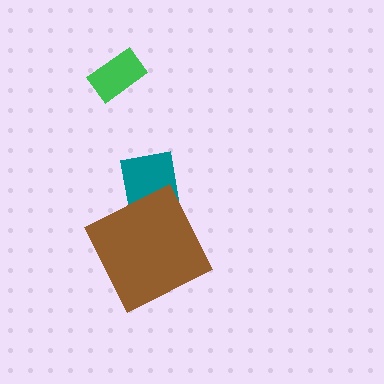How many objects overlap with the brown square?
1 object overlaps with the brown square.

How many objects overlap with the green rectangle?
0 objects overlap with the green rectangle.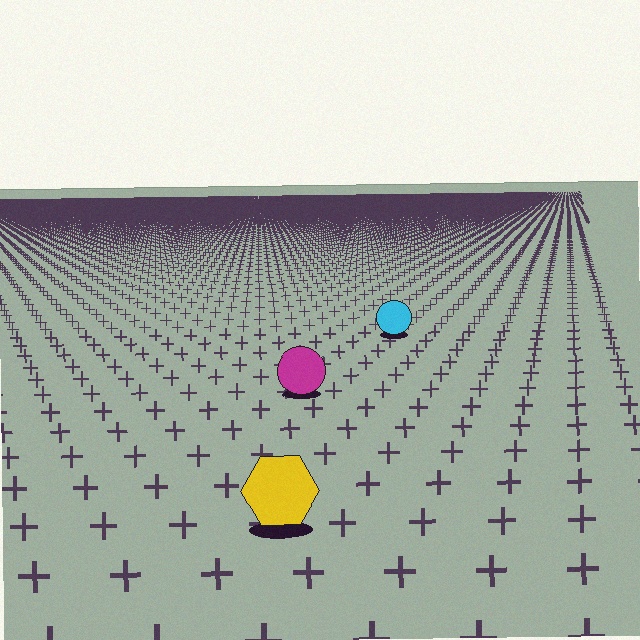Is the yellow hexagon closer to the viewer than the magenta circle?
Yes. The yellow hexagon is closer — you can tell from the texture gradient: the ground texture is coarser near it.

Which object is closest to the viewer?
The yellow hexagon is closest. The texture marks near it are larger and more spread out.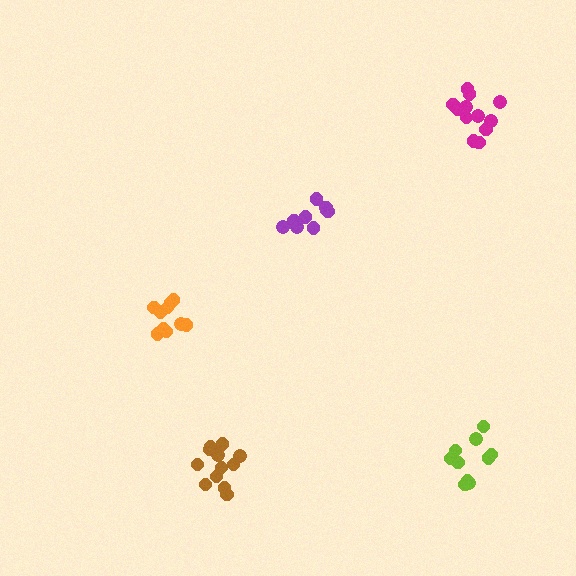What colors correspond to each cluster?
The clusters are colored: orange, purple, brown, lime, magenta.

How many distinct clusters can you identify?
There are 5 distinct clusters.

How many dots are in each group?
Group 1: 10 dots, Group 2: 9 dots, Group 3: 12 dots, Group 4: 10 dots, Group 5: 12 dots (53 total).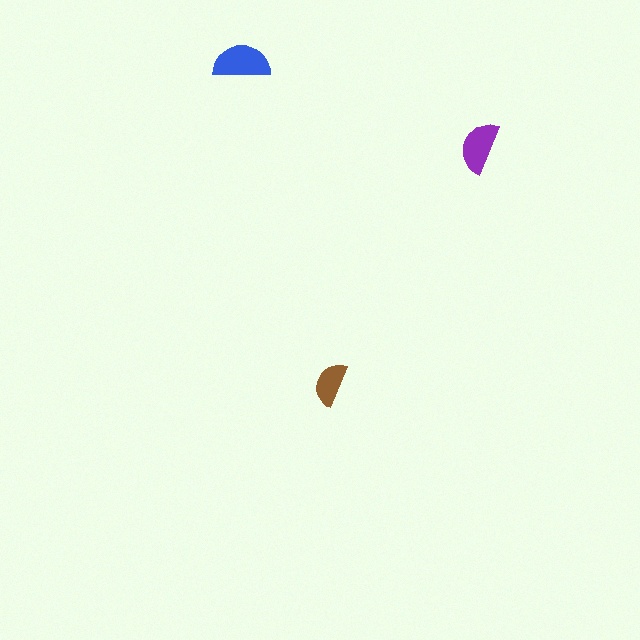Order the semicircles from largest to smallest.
the blue one, the purple one, the brown one.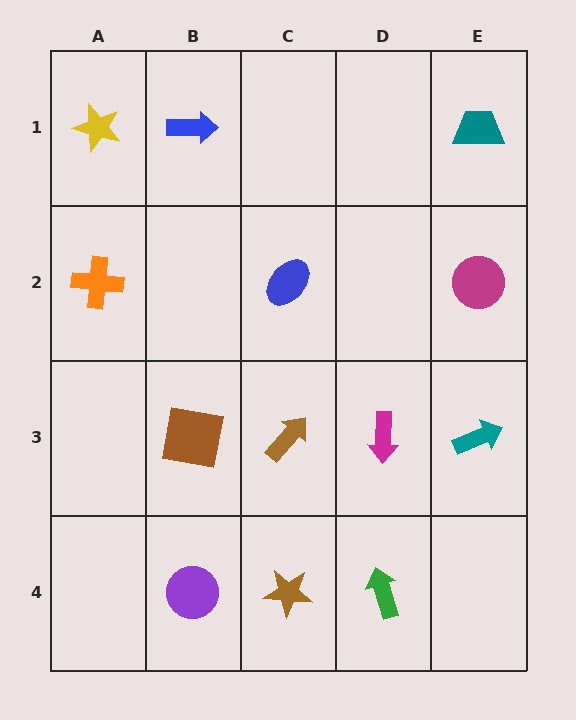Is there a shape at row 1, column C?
No, that cell is empty.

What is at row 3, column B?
A brown square.